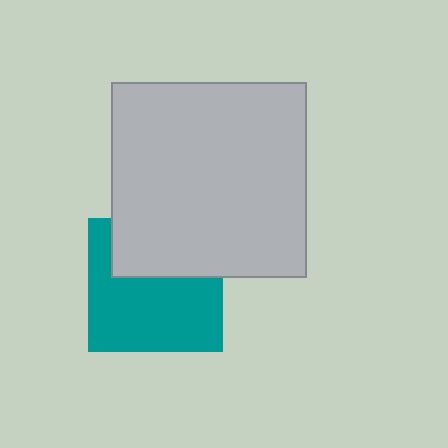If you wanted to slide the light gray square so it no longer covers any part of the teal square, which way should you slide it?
Slide it up — that is the most direct way to separate the two shapes.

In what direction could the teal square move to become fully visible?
The teal square could move down. That would shift it out from behind the light gray square entirely.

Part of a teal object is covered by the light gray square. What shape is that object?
It is a square.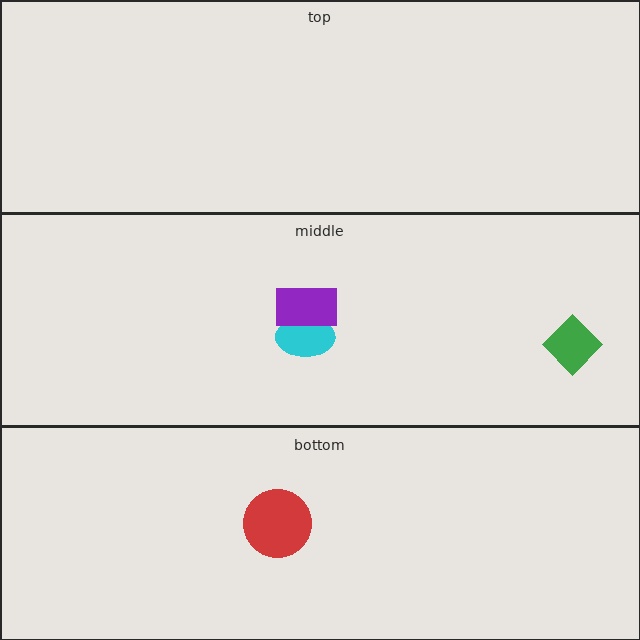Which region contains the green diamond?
The middle region.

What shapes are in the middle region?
The green diamond, the cyan ellipse, the purple rectangle.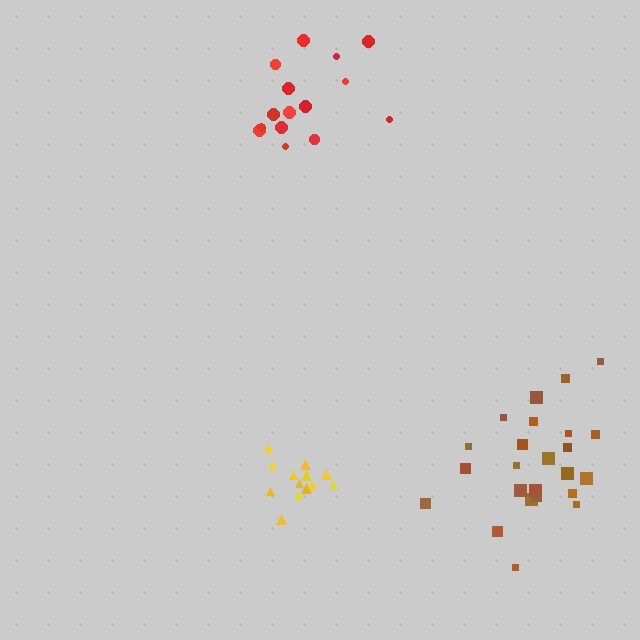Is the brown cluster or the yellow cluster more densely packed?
Yellow.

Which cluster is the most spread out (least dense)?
Red.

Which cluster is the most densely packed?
Yellow.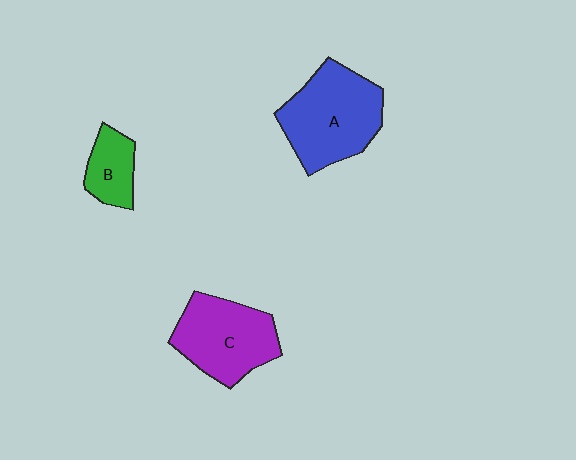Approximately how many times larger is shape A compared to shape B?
Approximately 2.4 times.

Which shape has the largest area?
Shape A (blue).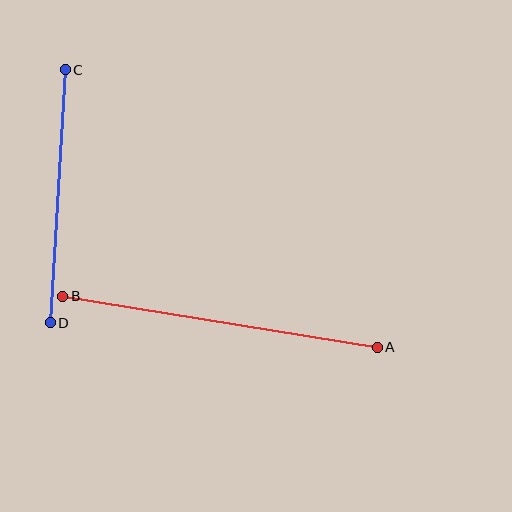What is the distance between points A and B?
The distance is approximately 318 pixels.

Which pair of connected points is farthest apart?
Points A and B are farthest apart.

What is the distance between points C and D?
The distance is approximately 254 pixels.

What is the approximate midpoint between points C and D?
The midpoint is at approximately (58, 196) pixels.